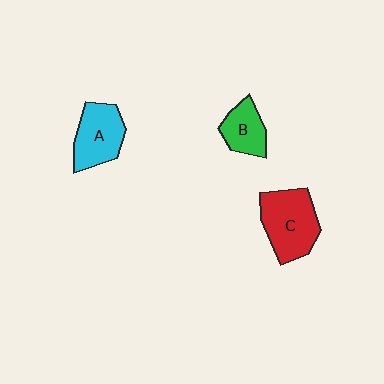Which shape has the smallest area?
Shape B (green).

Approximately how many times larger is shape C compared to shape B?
Approximately 1.7 times.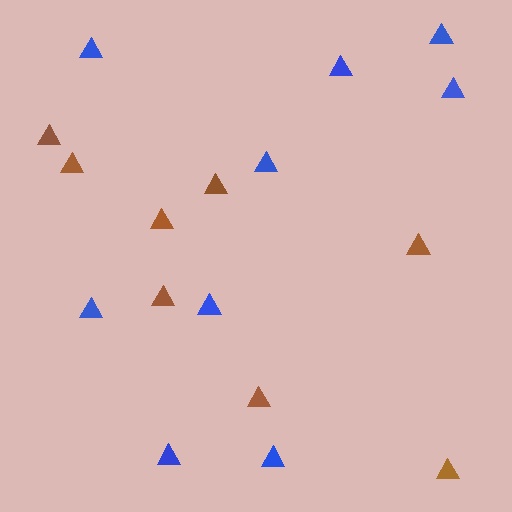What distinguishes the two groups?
There are 2 groups: one group of brown triangles (8) and one group of blue triangles (9).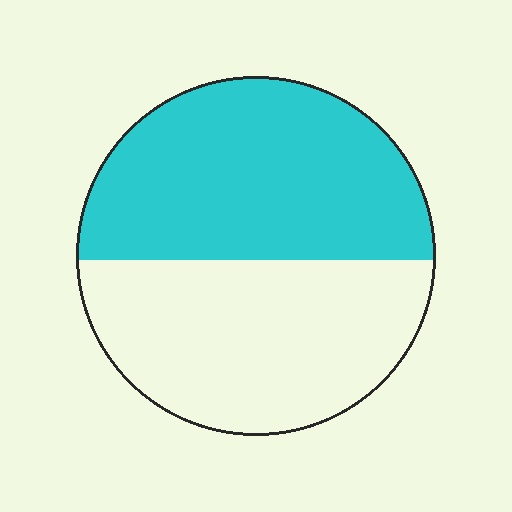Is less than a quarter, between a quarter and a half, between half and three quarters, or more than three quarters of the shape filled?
Between half and three quarters.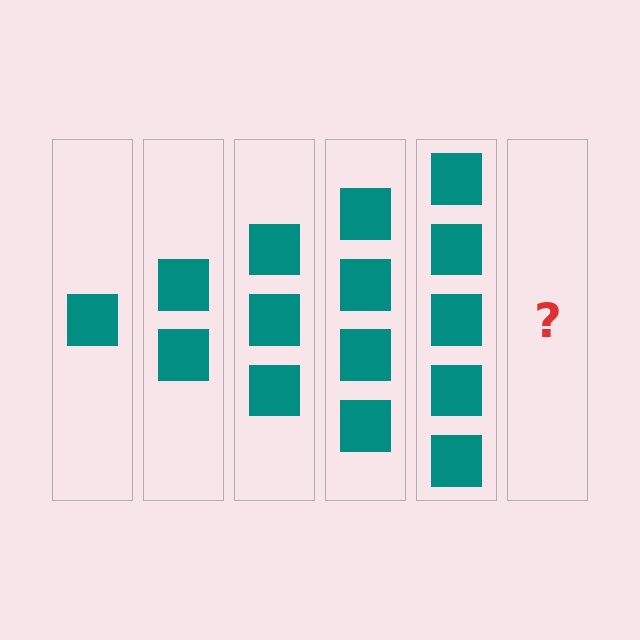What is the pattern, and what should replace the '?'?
The pattern is that each step adds one more square. The '?' should be 6 squares.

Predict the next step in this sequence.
The next step is 6 squares.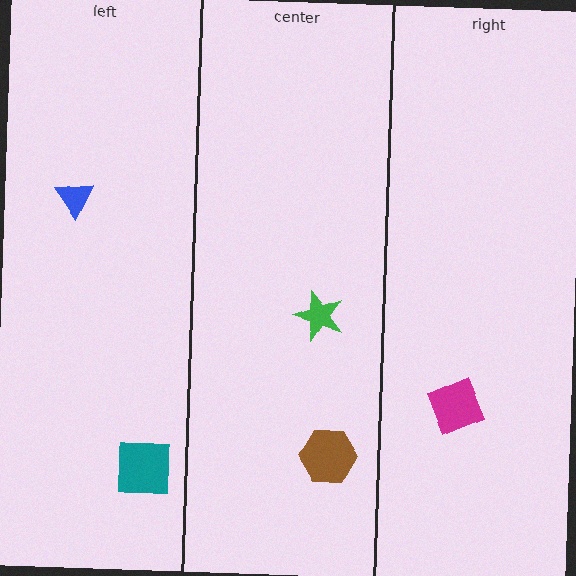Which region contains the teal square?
The left region.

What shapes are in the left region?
The teal square, the blue triangle.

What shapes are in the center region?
The green star, the brown hexagon.